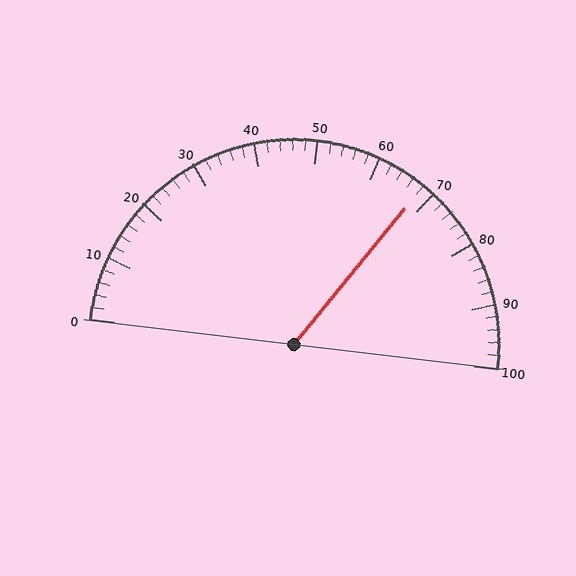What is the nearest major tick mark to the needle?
The nearest major tick mark is 70.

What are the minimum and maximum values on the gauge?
The gauge ranges from 0 to 100.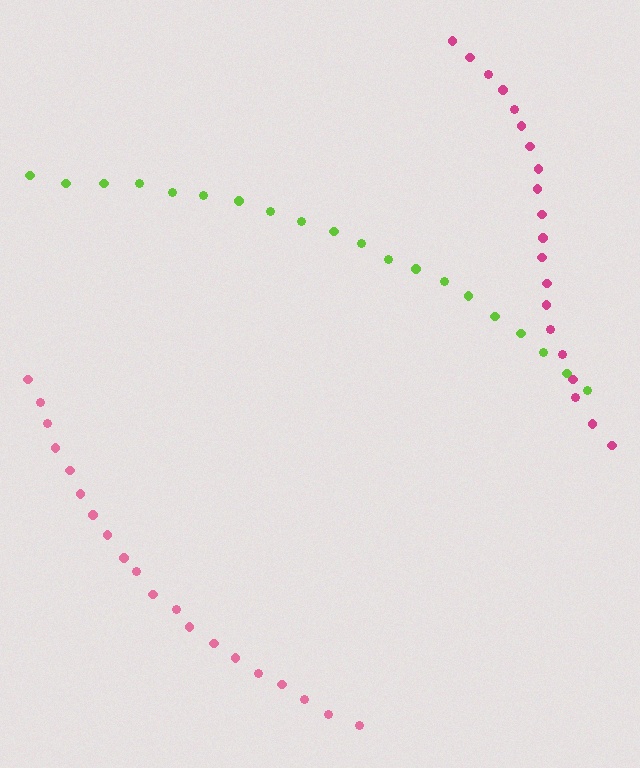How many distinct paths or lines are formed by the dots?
There are 3 distinct paths.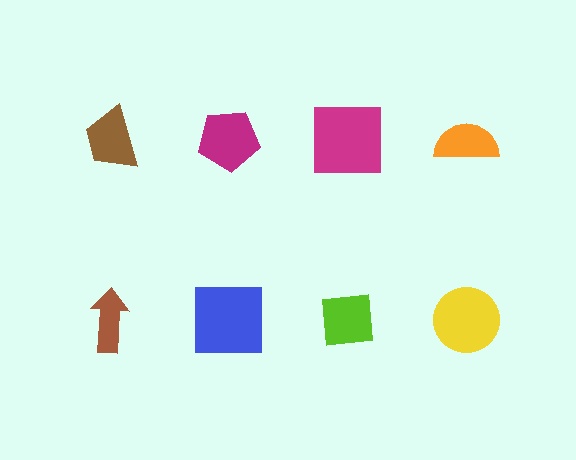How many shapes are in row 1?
4 shapes.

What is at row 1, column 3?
A magenta square.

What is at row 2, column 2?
A blue square.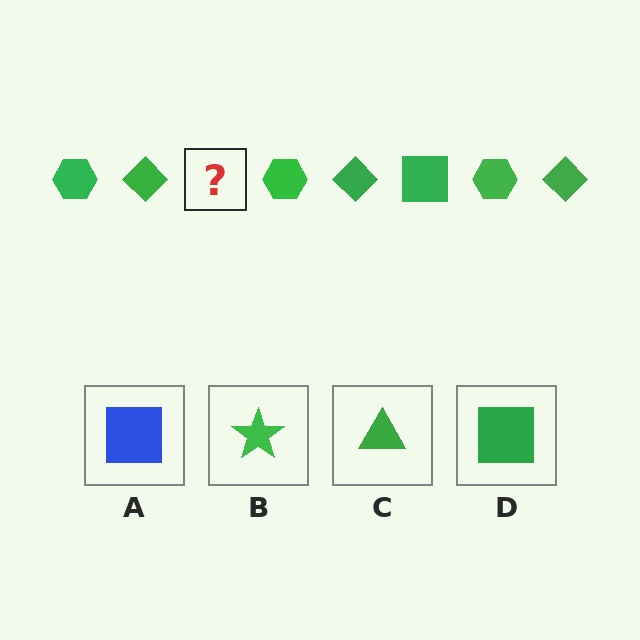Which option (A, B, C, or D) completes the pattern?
D.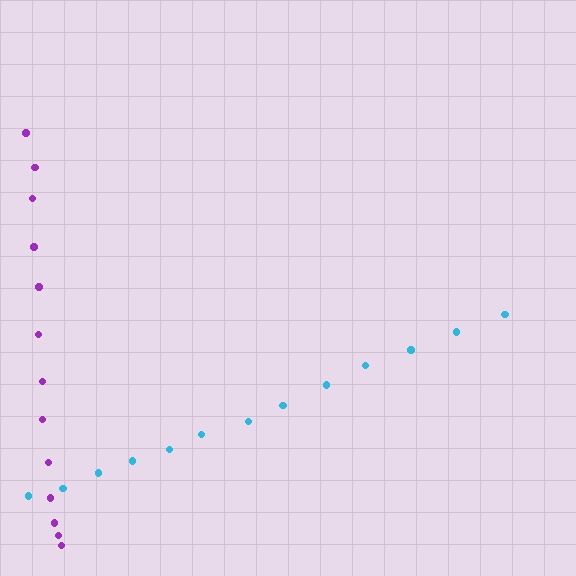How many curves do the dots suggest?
There are 2 distinct paths.